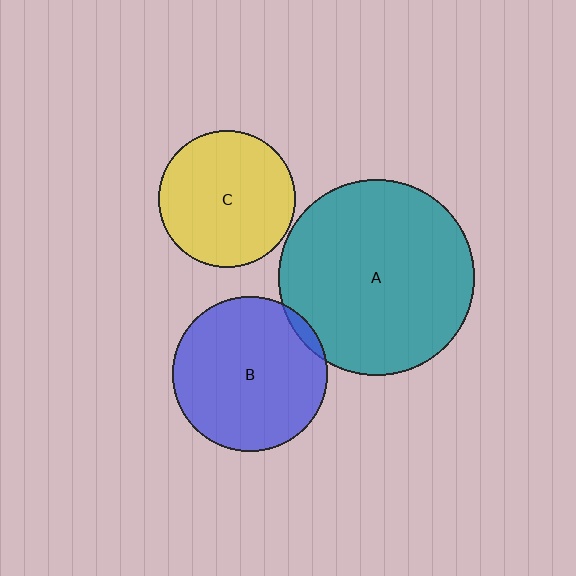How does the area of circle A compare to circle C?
Approximately 2.0 times.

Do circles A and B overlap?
Yes.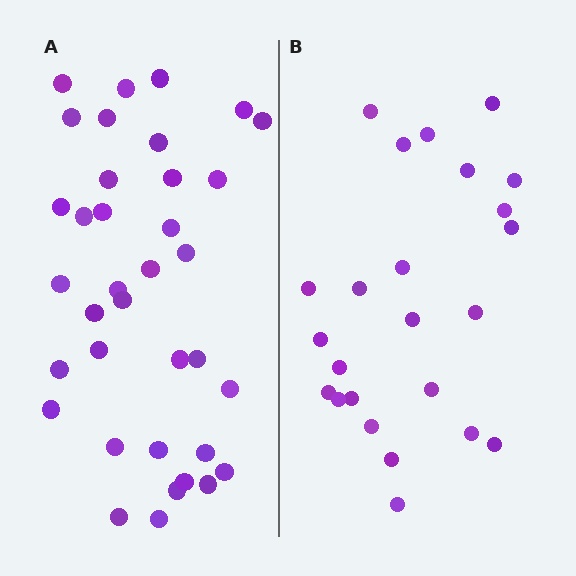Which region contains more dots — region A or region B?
Region A (the left region) has more dots.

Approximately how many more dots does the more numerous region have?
Region A has roughly 12 or so more dots than region B.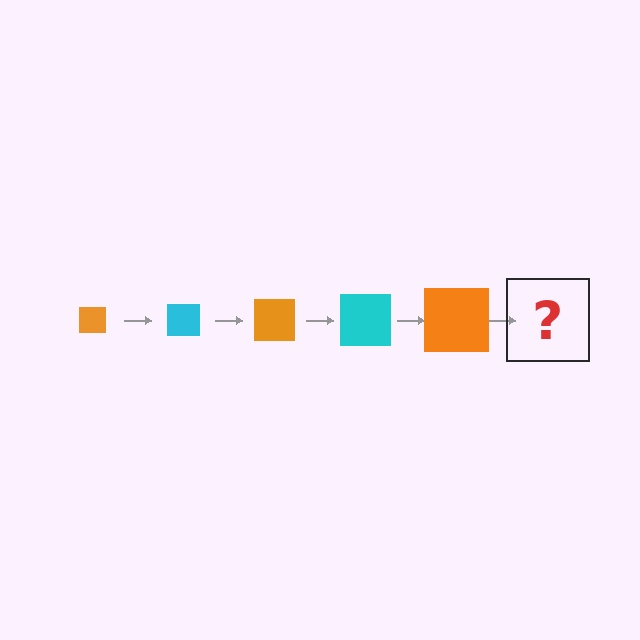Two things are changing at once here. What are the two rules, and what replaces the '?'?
The two rules are that the square grows larger each step and the color cycles through orange and cyan. The '?' should be a cyan square, larger than the previous one.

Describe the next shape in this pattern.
It should be a cyan square, larger than the previous one.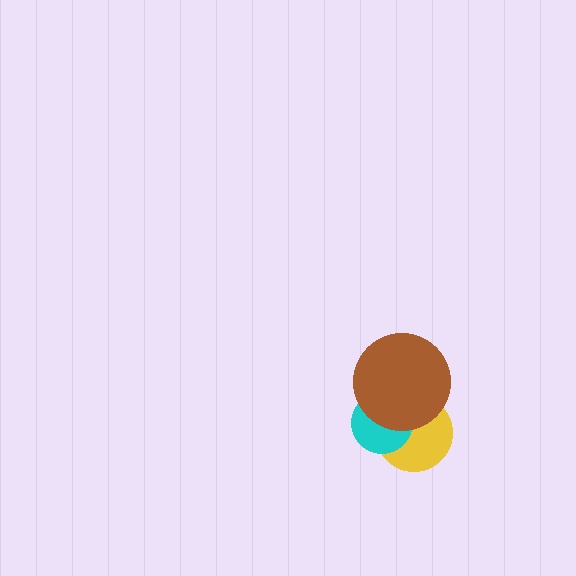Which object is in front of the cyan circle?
The brown circle is in front of the cyan circle.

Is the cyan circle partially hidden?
Yes, it is partially covered by another shape.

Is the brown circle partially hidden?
No, no other shape covers it.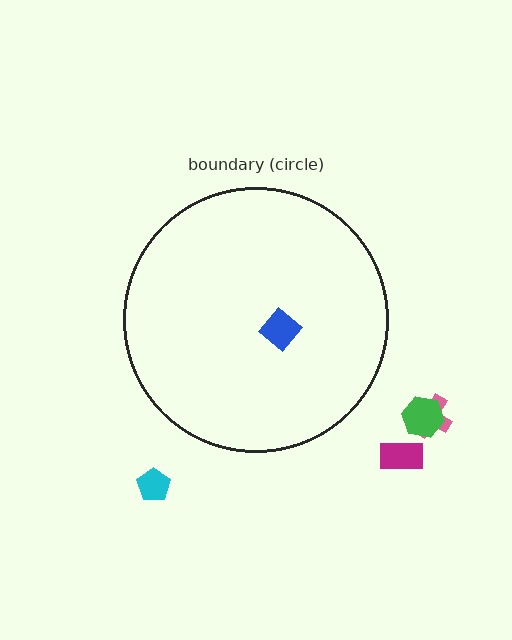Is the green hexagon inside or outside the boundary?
Outside.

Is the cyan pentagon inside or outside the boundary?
Outside.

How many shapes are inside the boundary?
1 inside, 4 outside.